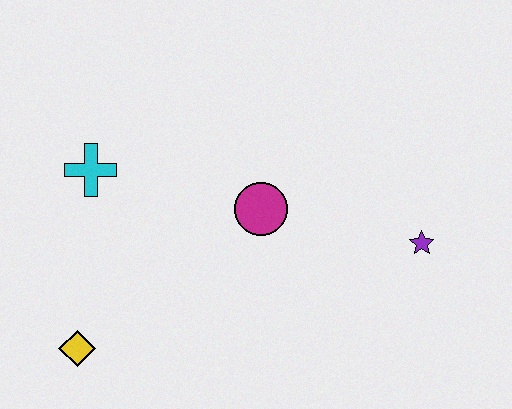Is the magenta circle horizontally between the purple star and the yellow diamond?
Yes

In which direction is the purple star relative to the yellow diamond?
The purple star is to the right of the yellow diamond.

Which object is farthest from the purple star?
The yellow diamond is farthest from the purple star.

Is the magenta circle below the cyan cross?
Yes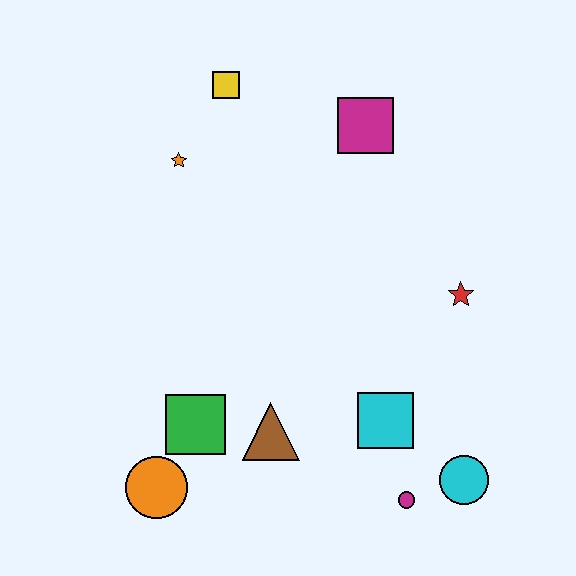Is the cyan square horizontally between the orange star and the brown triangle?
No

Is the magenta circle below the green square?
Yes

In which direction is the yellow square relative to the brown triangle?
The yellow square is above the brown triangle.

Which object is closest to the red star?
The cyan square is closest to the red star.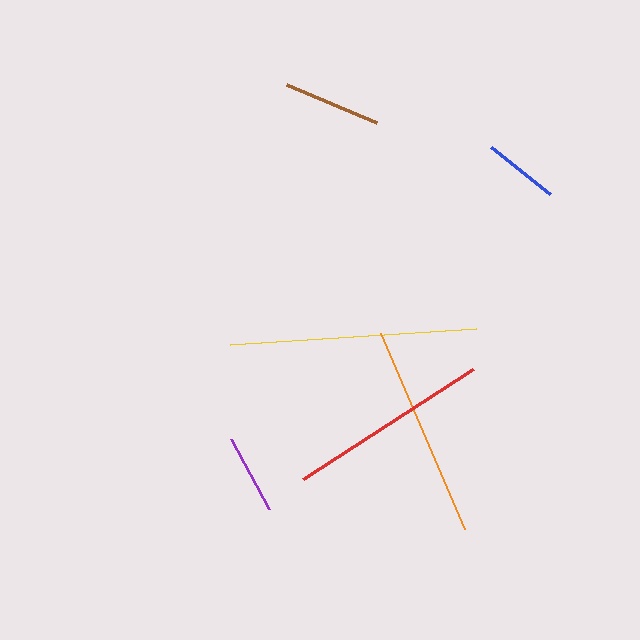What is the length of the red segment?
The red segment is approximately 203 pixels long.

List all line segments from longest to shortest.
From longest to shortest: yellow, orange, red, brown, purple, blue.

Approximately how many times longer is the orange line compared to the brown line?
The orange line is approximately 2.2 times the length of the brown line.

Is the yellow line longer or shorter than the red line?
The yellow line is longer than the red line.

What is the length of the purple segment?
The purple segment is approximately 79 pixels long.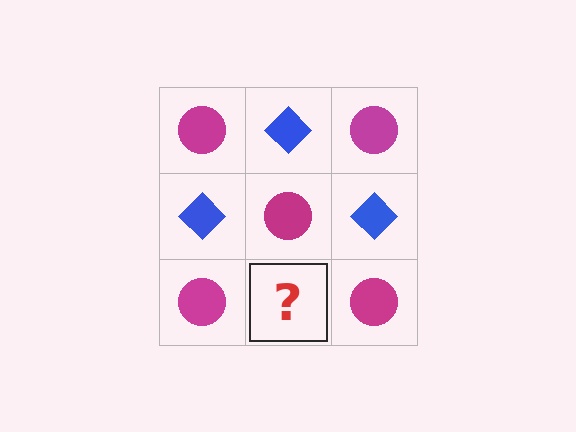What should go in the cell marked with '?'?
The missing cell should contain a blue diamond.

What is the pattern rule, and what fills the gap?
The rule is that it alternates magenta circle and blue diamond in a checkerboard pattern. The gap should be filled with a blue diamond.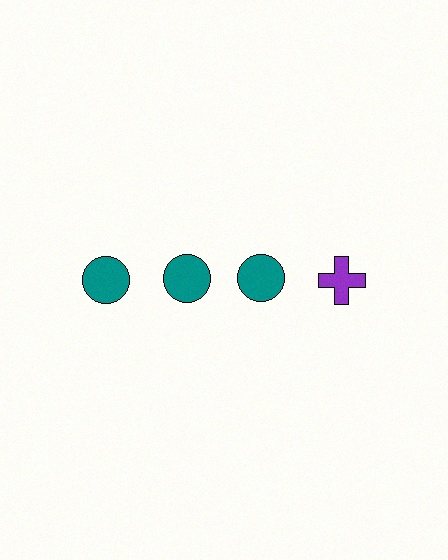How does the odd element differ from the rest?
It differs in both color (purple instead of teal) and shape (cross instead of circle).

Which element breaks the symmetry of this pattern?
The purple cross in the top row, second from right column breaks the symmetry. All other shapes are teal circles.